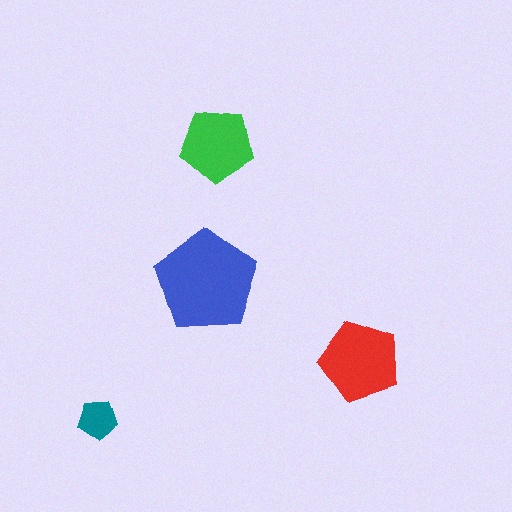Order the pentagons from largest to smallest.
the blue one, the red one, the green one, the teal one.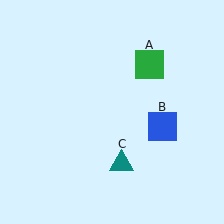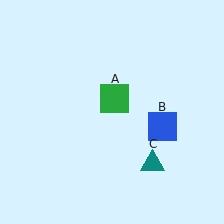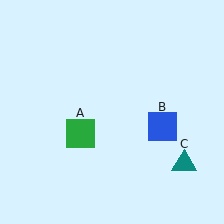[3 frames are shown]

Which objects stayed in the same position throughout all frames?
Blue square (object B) remained stationary.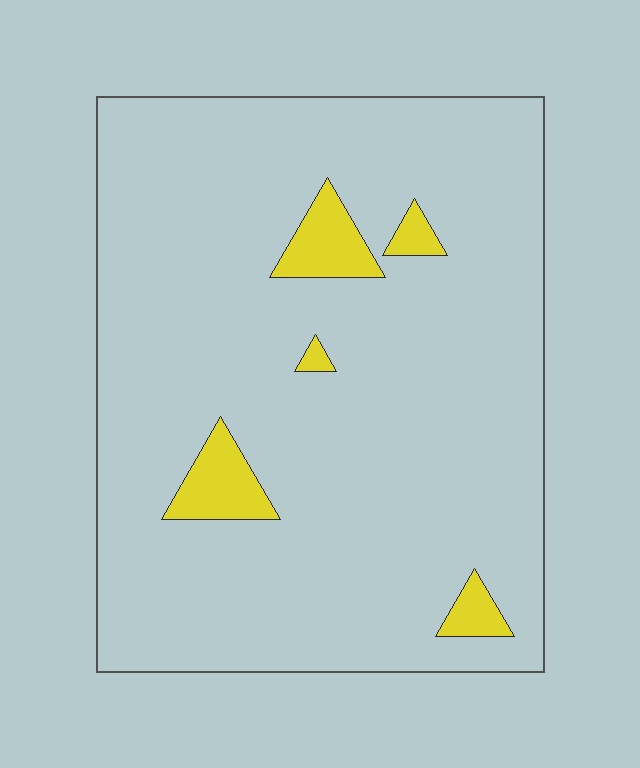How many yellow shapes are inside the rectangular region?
5.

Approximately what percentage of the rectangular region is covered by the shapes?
Approximately 5%.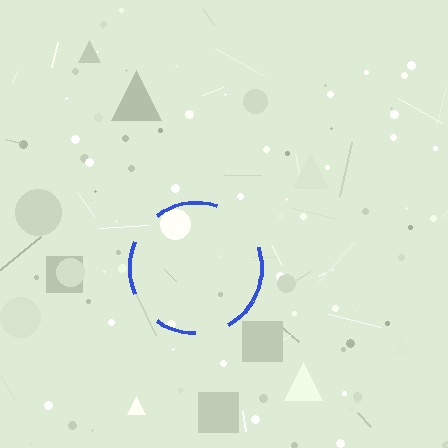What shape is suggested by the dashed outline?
The dashed outline suggests a circle.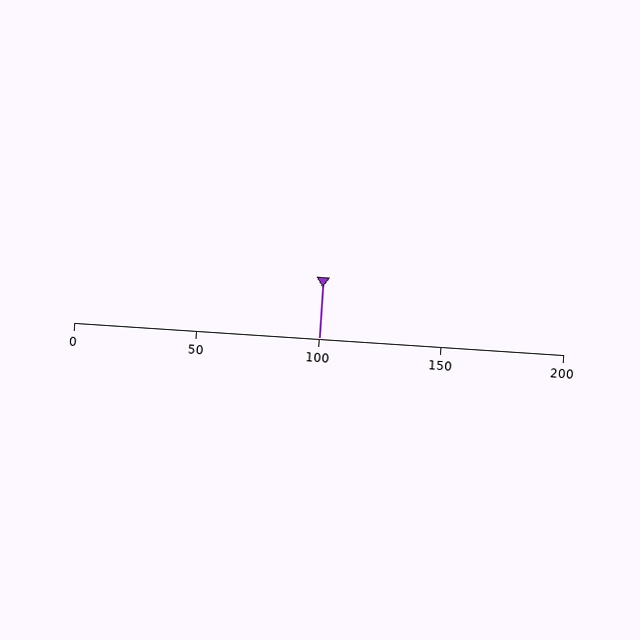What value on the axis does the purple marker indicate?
The marker indicates approximately 100.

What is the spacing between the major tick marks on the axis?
The major ticks are spaced 50 apart.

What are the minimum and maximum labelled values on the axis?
The axis runs from 0 to 200.